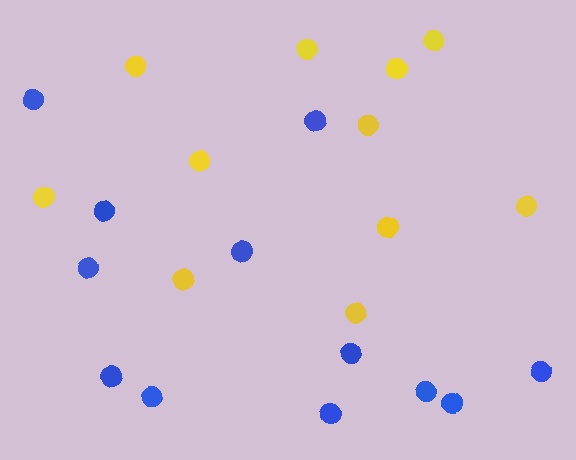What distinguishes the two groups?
There are 2 groups: one group of yellow circles (11) and one group of blue circles (12).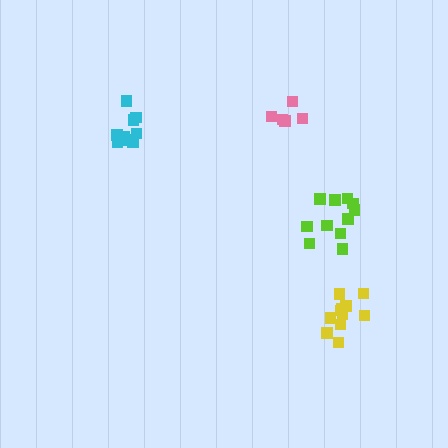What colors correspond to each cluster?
The clusters are colored: cyan, lime, pink, yellow.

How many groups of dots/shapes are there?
There are 4 groups.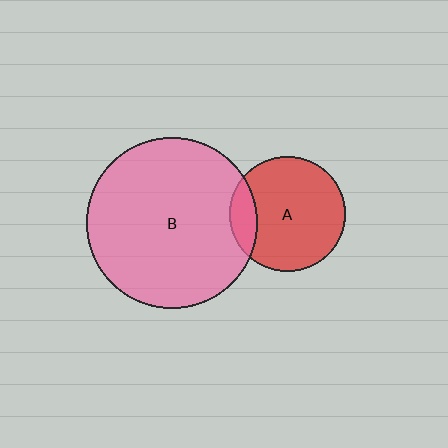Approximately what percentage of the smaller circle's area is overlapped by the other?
Approximately 15%.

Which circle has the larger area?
Circle B (pink).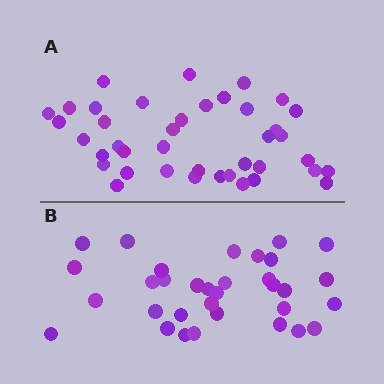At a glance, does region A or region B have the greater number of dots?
Region A (the top region) has more dots.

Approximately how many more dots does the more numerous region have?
Region A has roughly 8 or so more dots than region B.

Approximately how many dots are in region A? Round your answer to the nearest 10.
About 40 dots.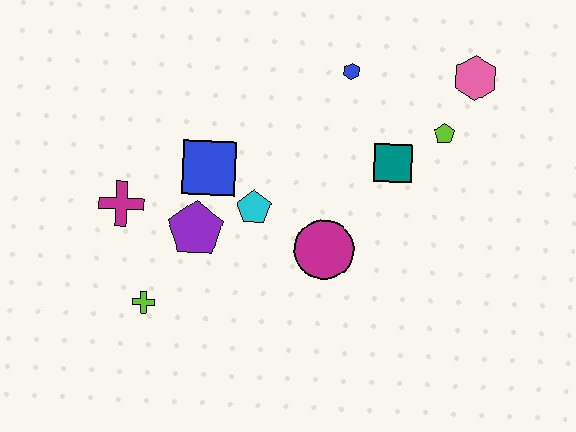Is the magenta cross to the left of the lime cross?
Yes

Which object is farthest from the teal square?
The lime cross is farthest from the teal square.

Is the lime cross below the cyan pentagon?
Yes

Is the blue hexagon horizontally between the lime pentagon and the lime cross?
Yes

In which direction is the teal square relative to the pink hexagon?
The teal square is below the pink hexagon.